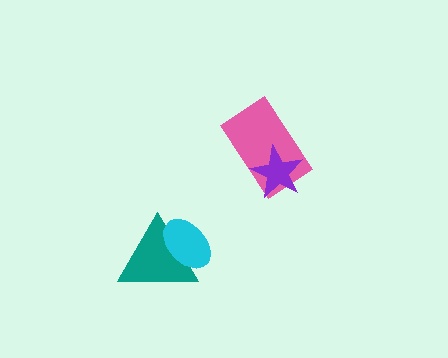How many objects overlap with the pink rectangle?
1 object overlaps with the pink rectangle.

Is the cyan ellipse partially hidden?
No, no other shape covers it.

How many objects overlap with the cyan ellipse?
1 object overlaps with the cyan ellipse.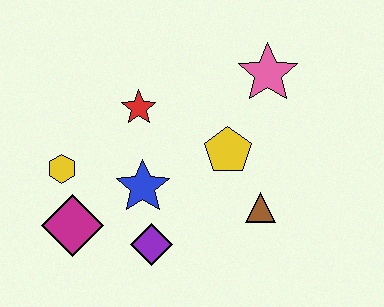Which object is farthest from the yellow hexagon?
The pink star is farthest from the yellow hexagon.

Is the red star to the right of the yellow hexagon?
Yes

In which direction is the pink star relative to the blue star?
The pink star is to the right of the blue star.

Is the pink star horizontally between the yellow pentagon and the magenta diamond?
No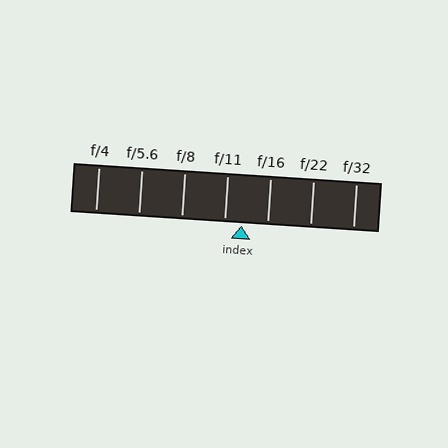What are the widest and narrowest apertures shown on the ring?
The widest aperture shown is f/4 and the narrowest is f/32.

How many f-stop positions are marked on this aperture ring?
There are 7 f-stop positions marked.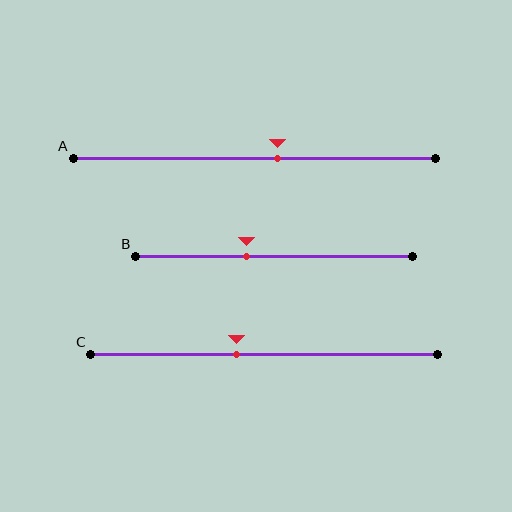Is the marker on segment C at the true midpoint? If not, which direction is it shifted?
No, the marker on segment C is shifted to the left by about 8% of the segment length.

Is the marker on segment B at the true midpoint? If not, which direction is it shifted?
No, the marker on segment B is shifted to the left by about 10% of the segment length.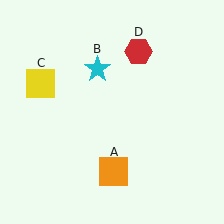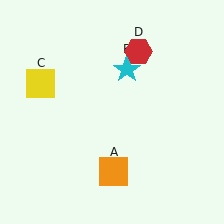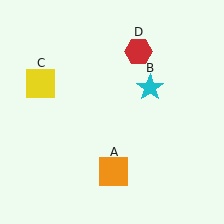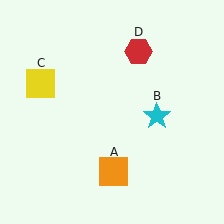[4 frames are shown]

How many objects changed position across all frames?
1 object changed position: cyan star (object B).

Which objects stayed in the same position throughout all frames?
Orange square (object A) and yellow square (object C) and red hexagon (object D) remained stationary.